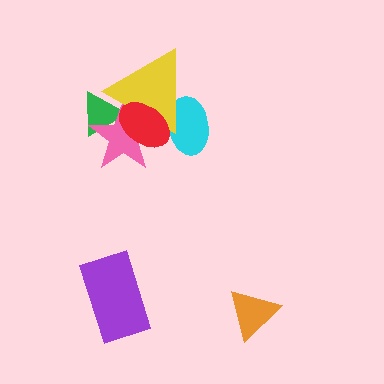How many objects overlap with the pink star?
3 objects overlap with the pink star.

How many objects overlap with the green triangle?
3 objects overlap with the green triangle.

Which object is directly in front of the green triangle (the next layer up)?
The pink star is directly in front of the green triangle.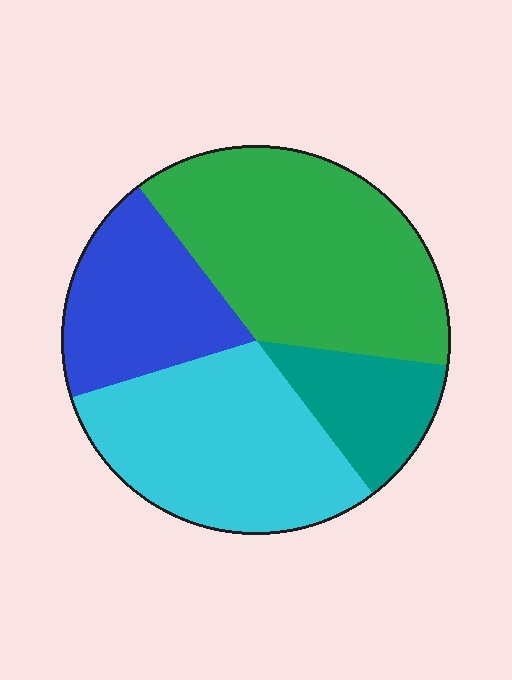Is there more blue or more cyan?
Cyan.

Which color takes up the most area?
Green, at roughly 40%.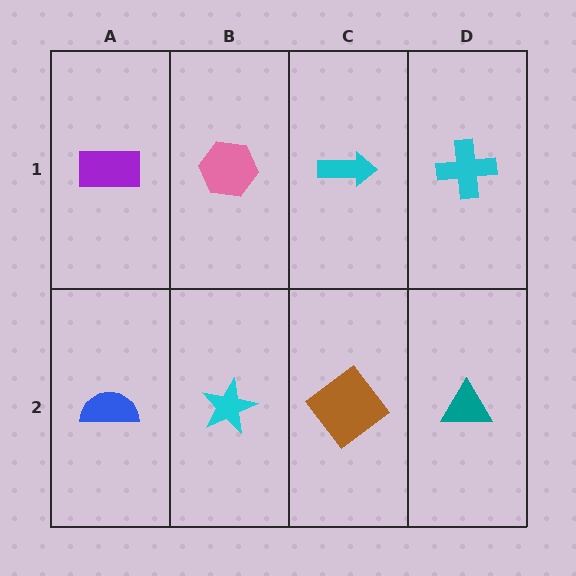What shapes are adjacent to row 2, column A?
A purple rectangle (row 1, column A), a cyan star (row 2, column B).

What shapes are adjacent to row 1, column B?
A cyan star (row 2, column B), a purple rectangle (row 1, column A), a cyan arrow (row 1, column C).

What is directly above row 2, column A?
A purple rectangle.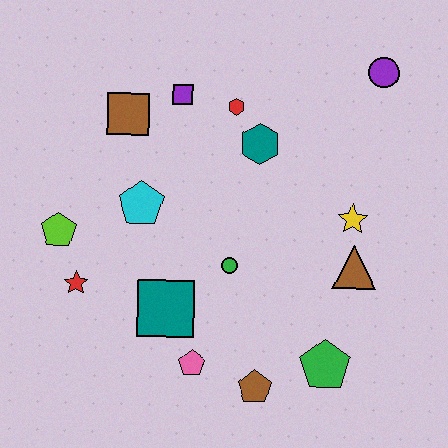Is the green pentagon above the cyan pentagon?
No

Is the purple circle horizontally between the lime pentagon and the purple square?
No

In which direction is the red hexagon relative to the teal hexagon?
The red hexagon is above the teal hexagon.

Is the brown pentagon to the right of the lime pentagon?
Yes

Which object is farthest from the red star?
The purple circle is farthest from the red star.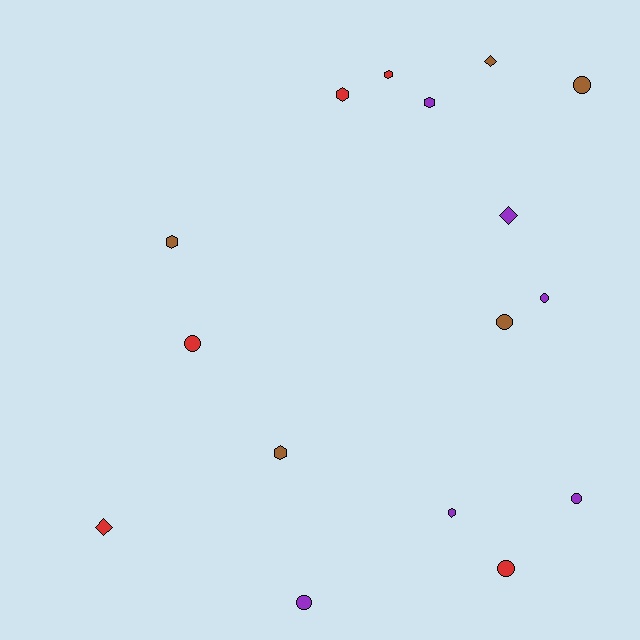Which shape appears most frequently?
Circle, with 7 objects.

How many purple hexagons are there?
There are 2 purple hexagons.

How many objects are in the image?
There are 16 objects.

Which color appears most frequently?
Purple, with 6 objects.